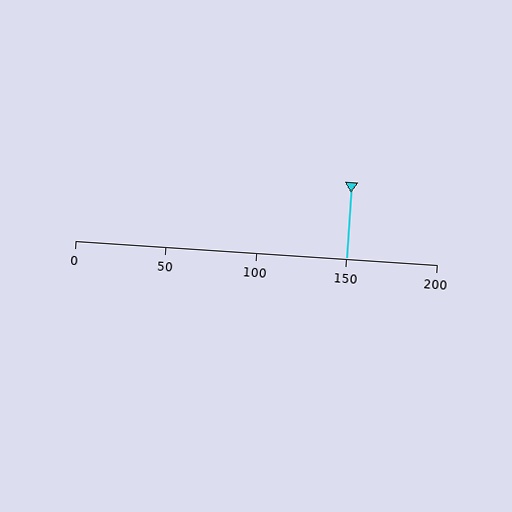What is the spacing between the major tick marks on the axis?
The major ticks are spaced 50 apart.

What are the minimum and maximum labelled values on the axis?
The axis runs from 0 to 200.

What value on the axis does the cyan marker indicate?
The marker indicates approximately 150.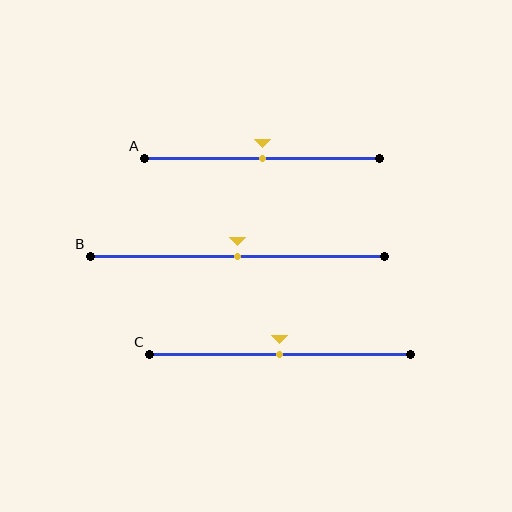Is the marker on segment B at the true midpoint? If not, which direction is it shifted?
Yes, the marker on segment B is at the true midpoint.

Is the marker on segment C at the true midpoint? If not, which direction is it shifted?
Yes, the marker on segment C is at the true midpoint.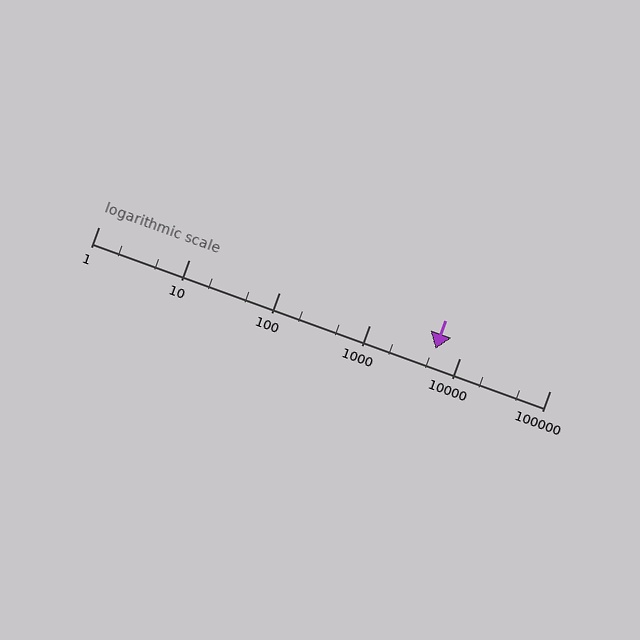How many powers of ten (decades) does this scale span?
The scale spans 5 decades, from 1 to 100000.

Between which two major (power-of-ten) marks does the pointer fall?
The pointer is between 1000 and 10000.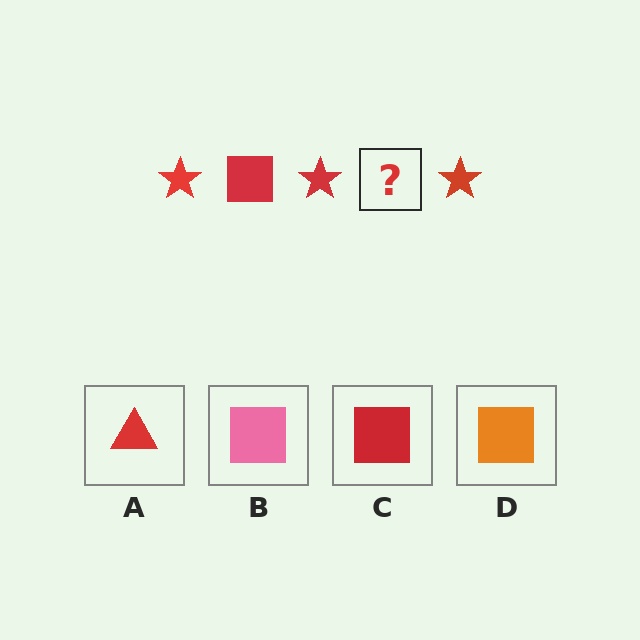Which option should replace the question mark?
Option C.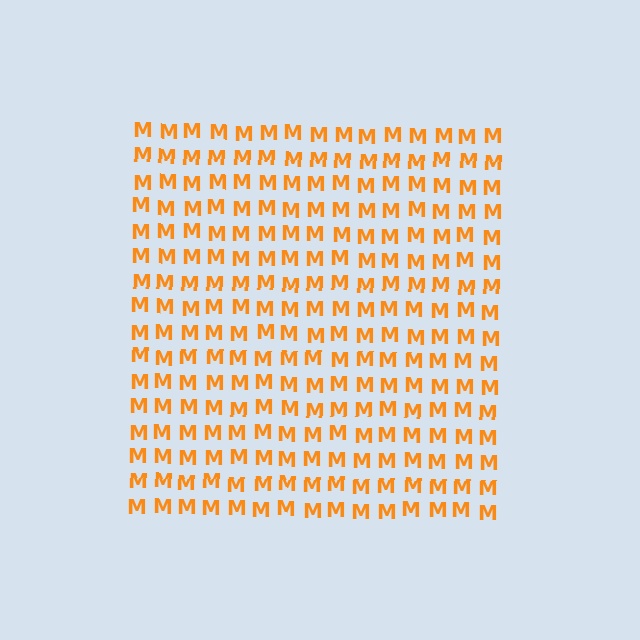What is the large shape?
The large shape is a square.